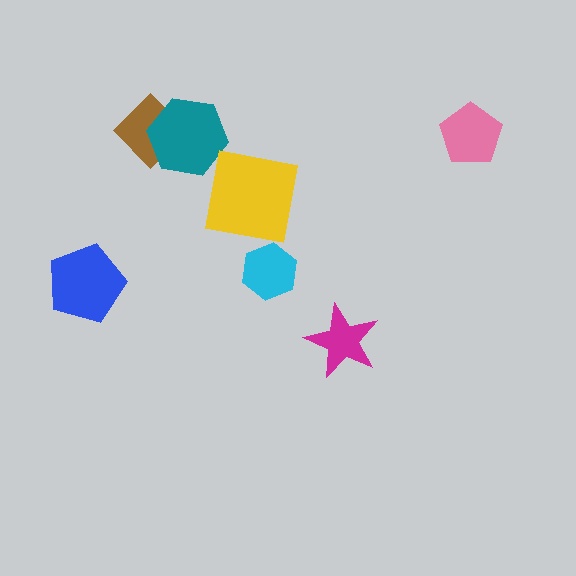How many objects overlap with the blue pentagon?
0 objects overlap with the blue pentagon.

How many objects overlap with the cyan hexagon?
0 objects overlap with the cyan hexagon.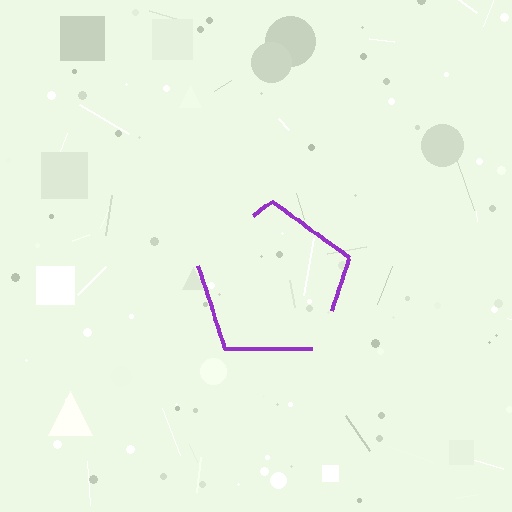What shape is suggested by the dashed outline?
The dashed outline suggests a pentagon.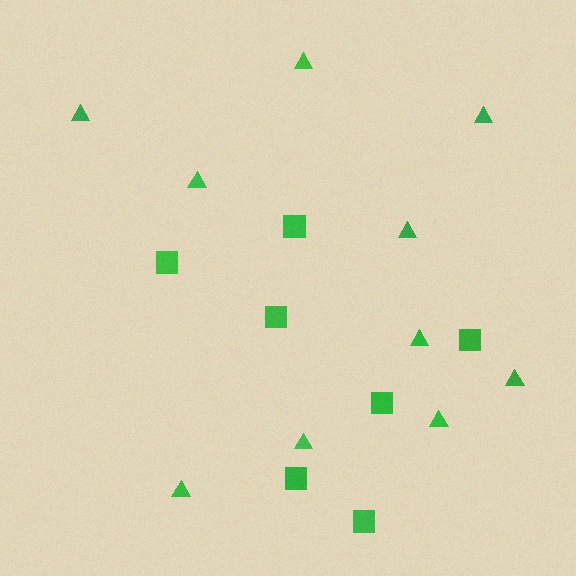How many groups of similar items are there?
There are 2 groups: one group of triangles (10) and one group of squares (7).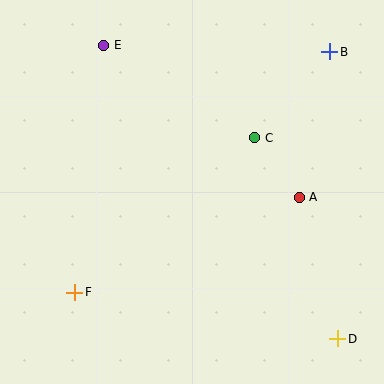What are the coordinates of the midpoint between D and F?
The midpoint between D and F is at (206, 316).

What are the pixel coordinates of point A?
Point A is at (299, 197).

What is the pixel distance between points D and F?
The distance between D and F is 267 pixels.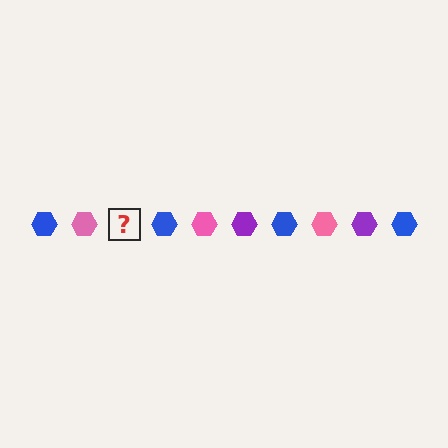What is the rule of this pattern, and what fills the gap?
The rule is that the pattern cycles through blue, pink, purple hexagons. The gap should be filled with a purple hexagon.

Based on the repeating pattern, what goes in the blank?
The blank should be a purple hexagon.